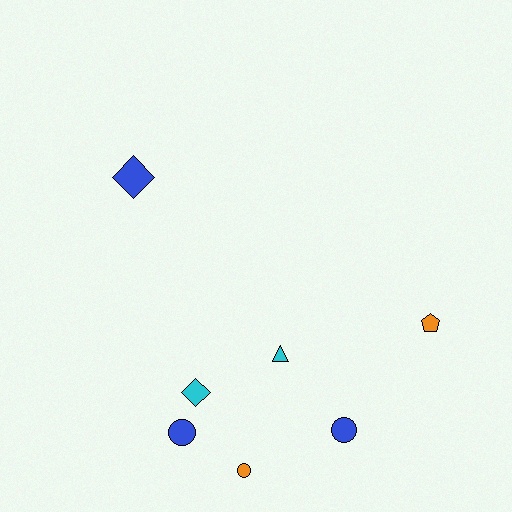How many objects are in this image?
There are 7 objects.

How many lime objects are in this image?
There are no lime objects.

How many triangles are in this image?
There is 1 triangle.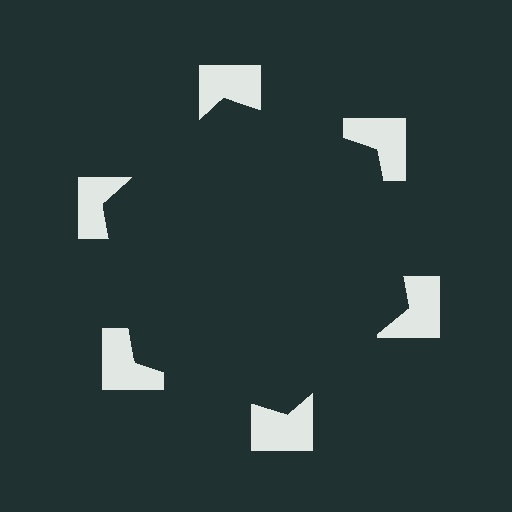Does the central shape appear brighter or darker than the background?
It typically appears slightly darker than the background, even though no actual brightness change is drawn.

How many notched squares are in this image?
There are 6 — one at each vertex of the illusory hexagon.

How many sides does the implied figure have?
6 sides.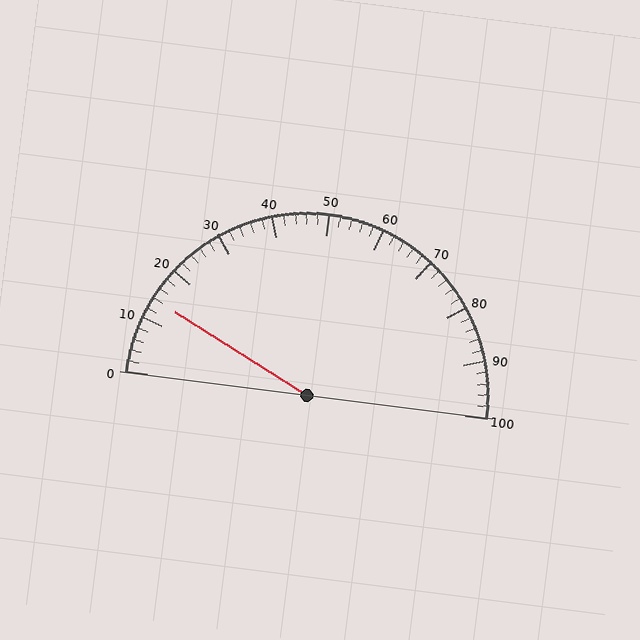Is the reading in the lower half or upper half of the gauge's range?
The reading is in the lower half of the range (0 to 100).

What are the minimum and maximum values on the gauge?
The gauge ranges from 0 to 100.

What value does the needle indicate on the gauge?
The needle indicates approximately 14.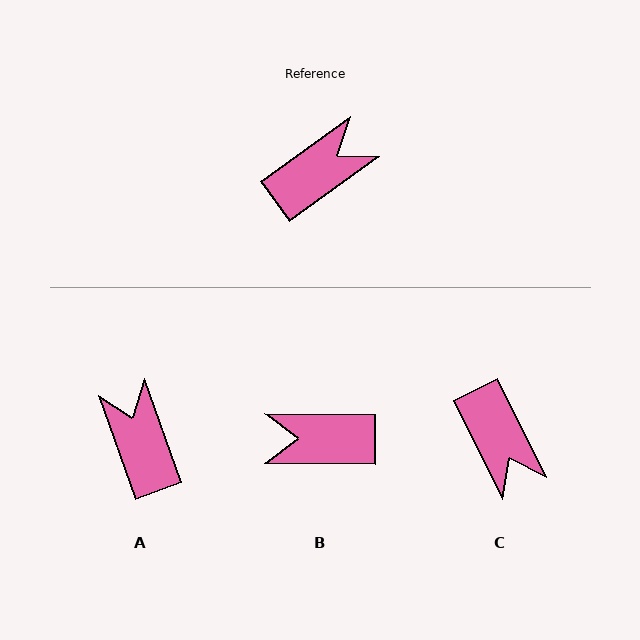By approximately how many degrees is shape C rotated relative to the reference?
Approximately 100 degrees clockwise.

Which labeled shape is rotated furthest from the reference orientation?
B, about 144 degrees away.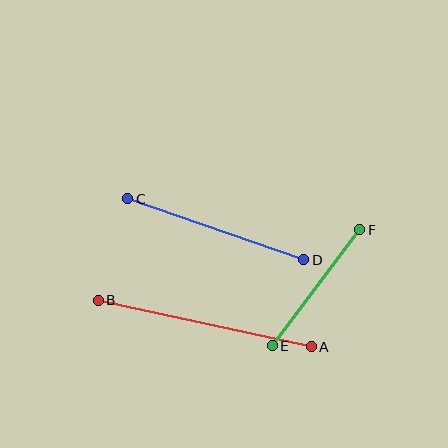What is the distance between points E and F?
The distance is approximately 145 pixels.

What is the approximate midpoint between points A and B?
The midpoint is at approximately (205, 324) pixels.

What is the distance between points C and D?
The distance is approximately 186 pixels.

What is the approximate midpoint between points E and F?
The midpoint is at approximately (316, 288) pixels.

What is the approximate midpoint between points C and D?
The midpoint is at approximately (216, 229) pixels.